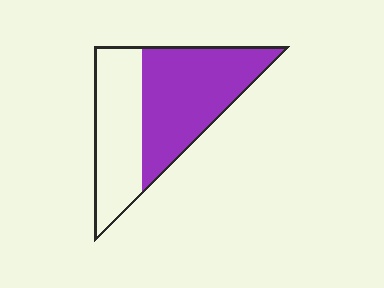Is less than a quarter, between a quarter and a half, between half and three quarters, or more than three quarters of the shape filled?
Between half and three quarters.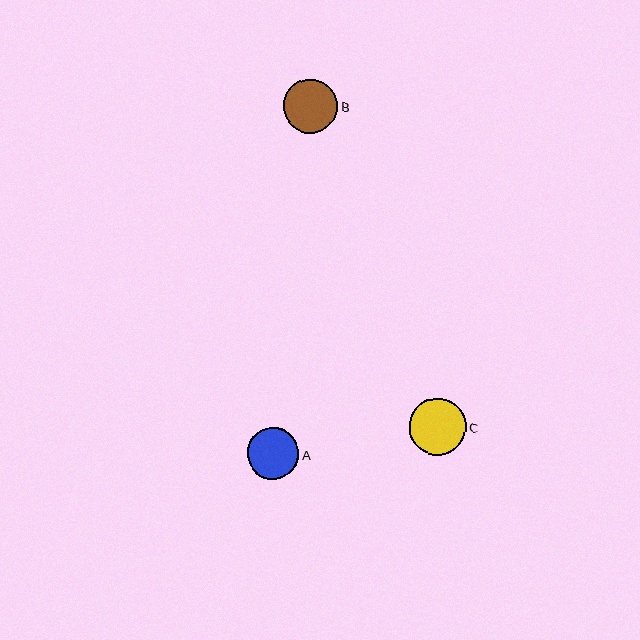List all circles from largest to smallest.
From largest to smallest: C, B, A.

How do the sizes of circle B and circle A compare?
Circle B and circle A are approximately the same size.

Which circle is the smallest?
Circle A is the smallest with a size of approximately 51 pixels.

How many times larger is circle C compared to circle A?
Circle C is approximately 1.1 times the size of circle A.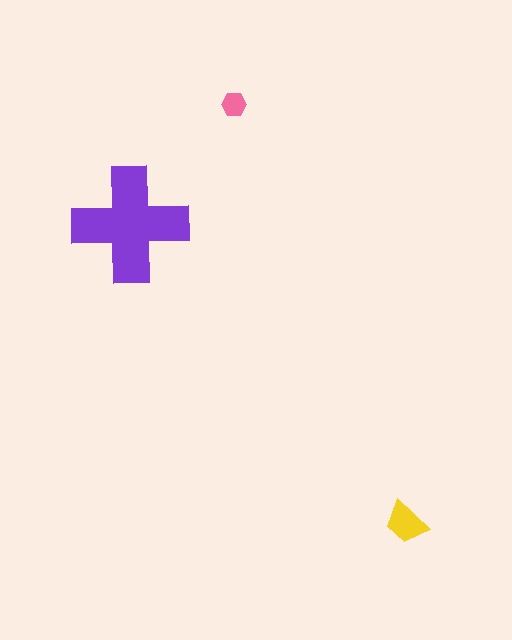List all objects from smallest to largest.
The pink hexagon, the yellow trapezoid, the purple cross.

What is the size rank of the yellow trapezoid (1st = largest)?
2nd.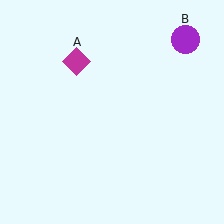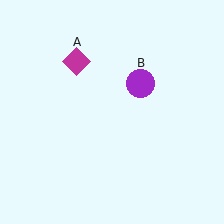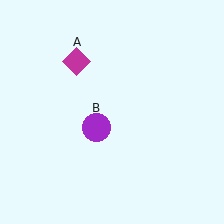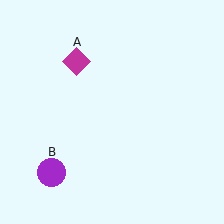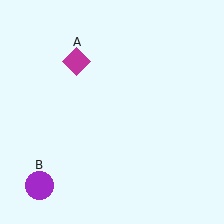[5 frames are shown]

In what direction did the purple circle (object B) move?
The purple circle (object B) moved down and to the left.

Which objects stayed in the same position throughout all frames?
Magenta diamond (object A) remained stationary.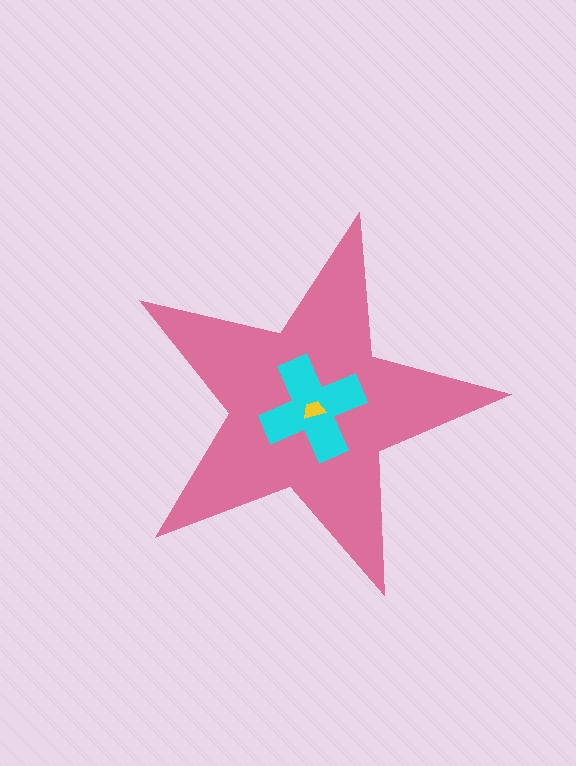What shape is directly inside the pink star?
The cyan cross.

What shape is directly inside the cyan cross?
The yellow trapezoid.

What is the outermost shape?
The pink star.